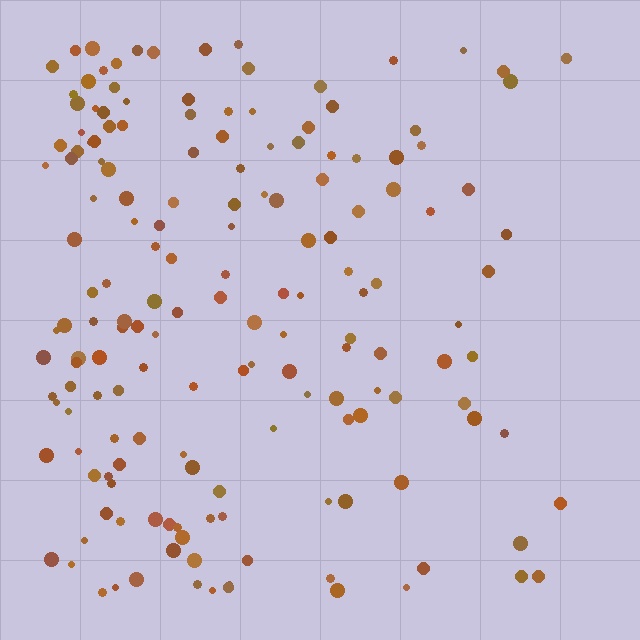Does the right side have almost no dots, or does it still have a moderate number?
Still a moderate number, just noticeably fewer than the left.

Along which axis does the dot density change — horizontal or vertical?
Horizontal.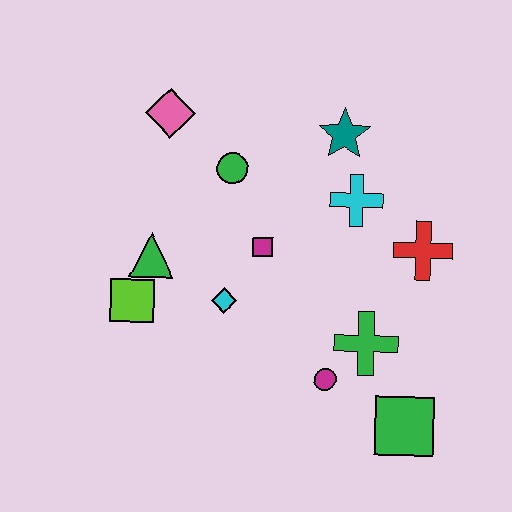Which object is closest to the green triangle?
The lime square is closest to the green triangle.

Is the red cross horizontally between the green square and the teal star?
No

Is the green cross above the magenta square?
No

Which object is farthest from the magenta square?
The green square is farthest from the magenta square.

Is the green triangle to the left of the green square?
Yes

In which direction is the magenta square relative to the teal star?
The magenta square is below the teal star.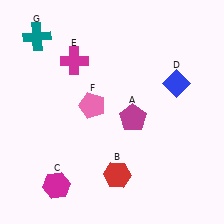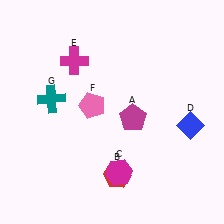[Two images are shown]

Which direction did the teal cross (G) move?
The teal cross (G) moved down.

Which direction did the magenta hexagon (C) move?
The magenta hexagon (C) moved right.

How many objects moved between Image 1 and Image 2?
3 objects moved between the two images.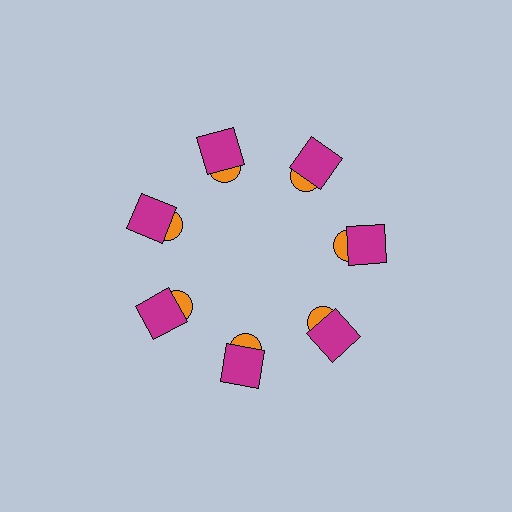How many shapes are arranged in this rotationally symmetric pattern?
There are 14 shapes, arranged in 7 groups of 2.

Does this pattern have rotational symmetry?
Yes, this pattern has 7-fold rotational symmetry. It looks the same after rotating 51 degrees around the center.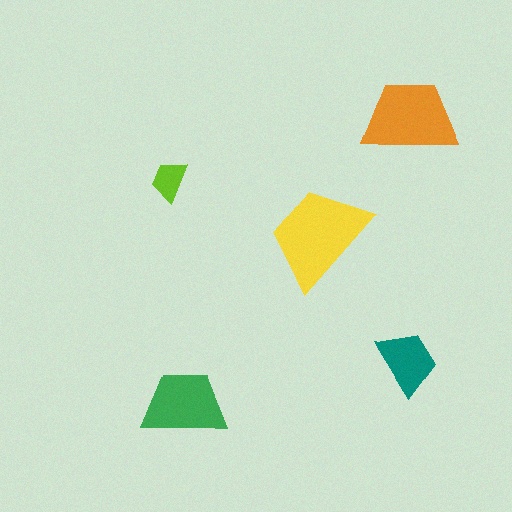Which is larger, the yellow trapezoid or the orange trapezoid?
The yellow one.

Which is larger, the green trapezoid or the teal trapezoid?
The green one.